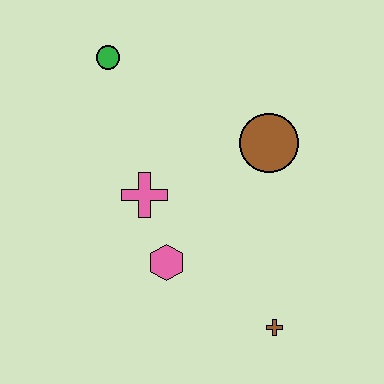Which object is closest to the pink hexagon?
The pink cross is closest to the pink hexagon.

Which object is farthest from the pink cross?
The brown cross is farthest from the pink cross.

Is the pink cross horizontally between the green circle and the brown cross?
Yes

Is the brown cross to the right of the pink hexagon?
Yes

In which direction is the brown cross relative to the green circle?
The brown cross is below the green circle.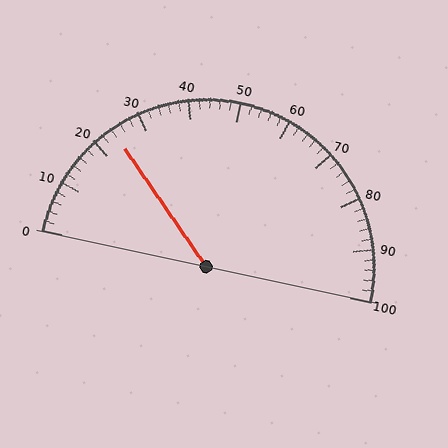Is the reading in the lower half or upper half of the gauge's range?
The reading is in the lower half of the range (0 to 100).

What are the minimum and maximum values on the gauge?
The gauge ranges from 0 to 100.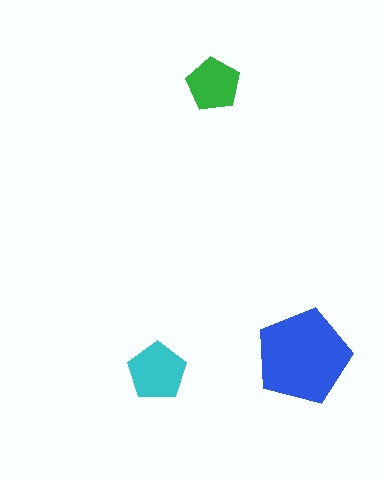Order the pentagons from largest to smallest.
the blue one, the cyan one, the green one.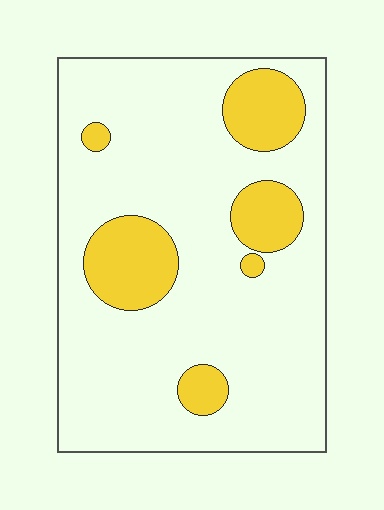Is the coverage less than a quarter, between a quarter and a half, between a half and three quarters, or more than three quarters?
Less than a quarter.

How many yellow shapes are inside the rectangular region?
6.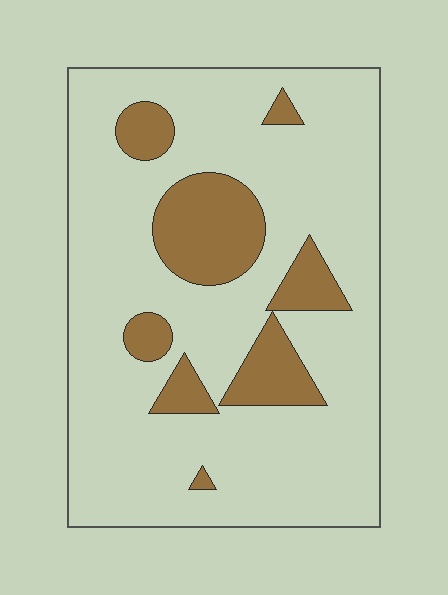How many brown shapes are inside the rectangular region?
8.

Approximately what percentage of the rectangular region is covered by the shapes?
Approximately 20%.